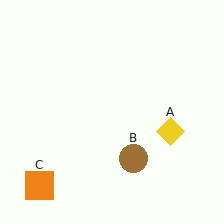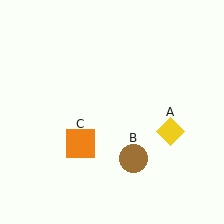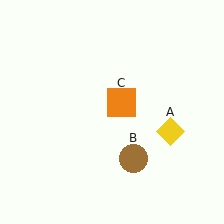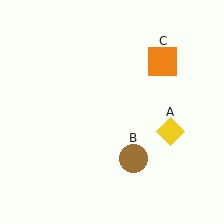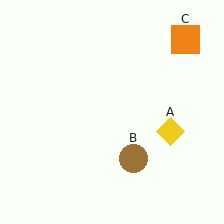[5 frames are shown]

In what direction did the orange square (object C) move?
The orange square (object C) moved up and to the right.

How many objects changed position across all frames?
1 object changed position: orange square (object C).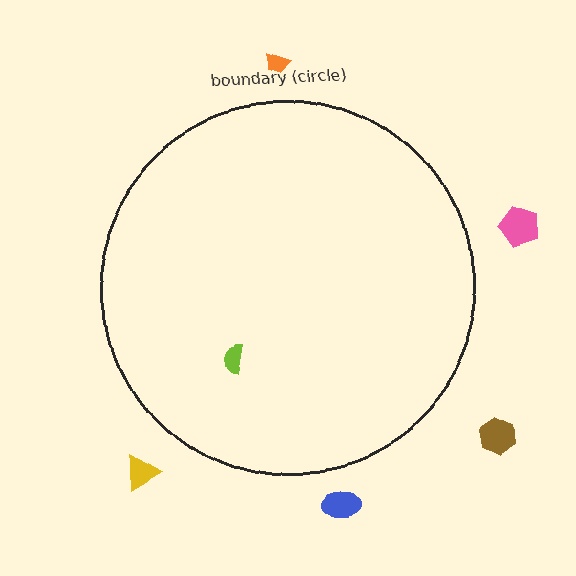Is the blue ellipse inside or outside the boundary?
Outside.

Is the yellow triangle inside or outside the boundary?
Outside.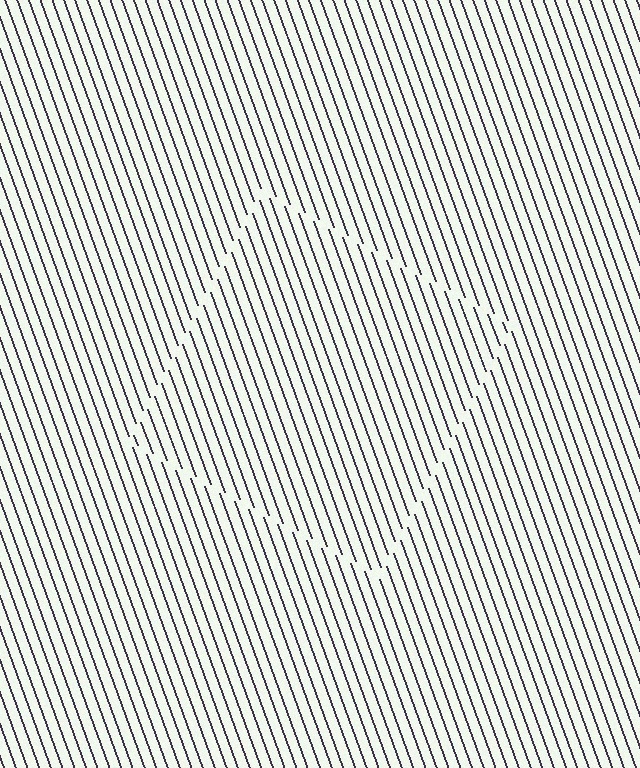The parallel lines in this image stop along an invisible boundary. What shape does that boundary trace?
An illusory square. The interior of the shape contains the same grating, shifted by half a period — the contour is defined by the phase discontinuity where line-ends from the inner and outer gratings abut.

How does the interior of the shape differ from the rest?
The interior of the shape contains the same grating, shifted by half a period — the contour is defined by the phase discontinuity where line-ends from the inner and outer gratings abut.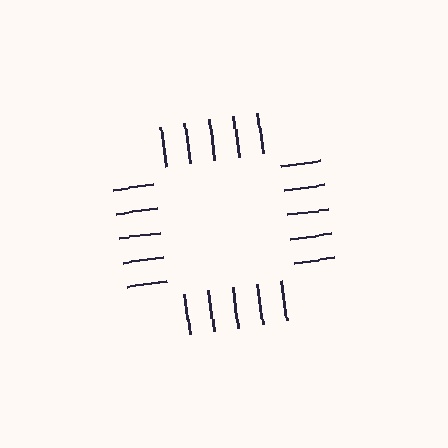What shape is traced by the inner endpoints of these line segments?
An illusory square — the line segments terminate on its edges but no continuous stroke is drawn.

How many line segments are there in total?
20 — 5 along each of the 4 edges.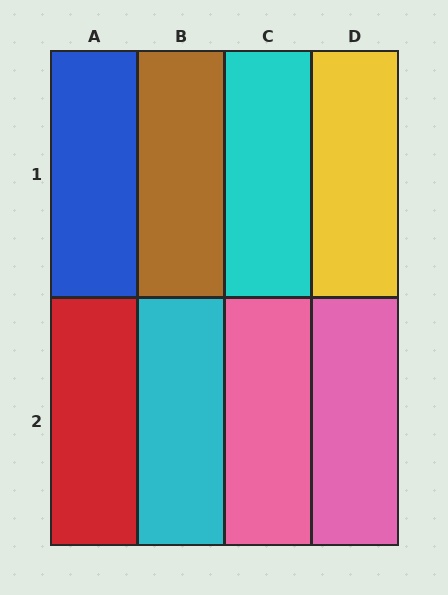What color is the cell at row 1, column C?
Cyan.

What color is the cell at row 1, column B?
Brown.